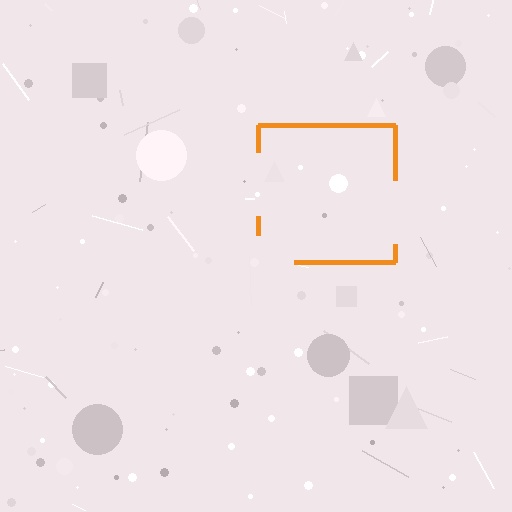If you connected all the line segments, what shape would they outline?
They would outline a square.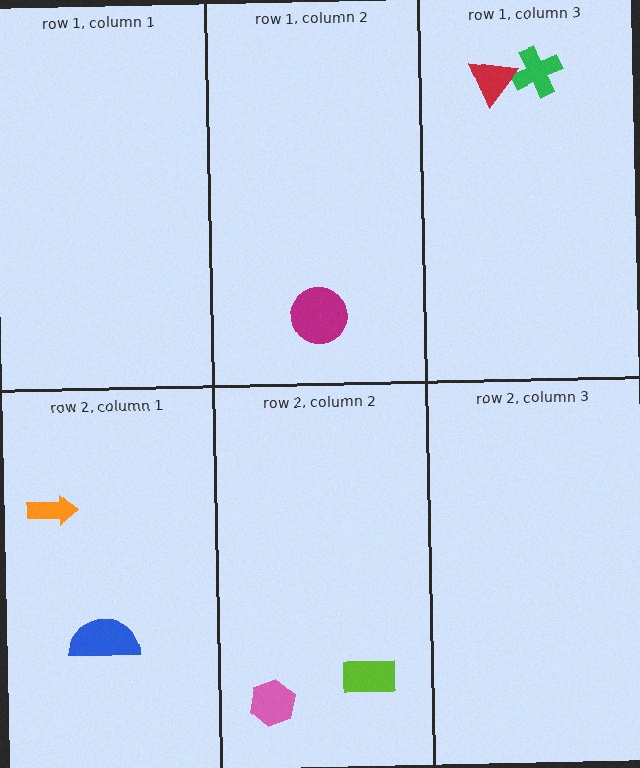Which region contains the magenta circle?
The row 1, column 2 region.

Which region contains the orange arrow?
The row 2, column 1 region.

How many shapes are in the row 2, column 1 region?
2.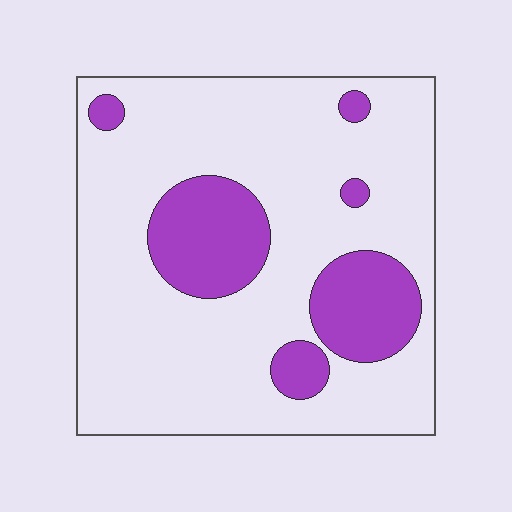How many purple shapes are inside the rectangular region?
6.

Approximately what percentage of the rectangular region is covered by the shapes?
Approximately 20%.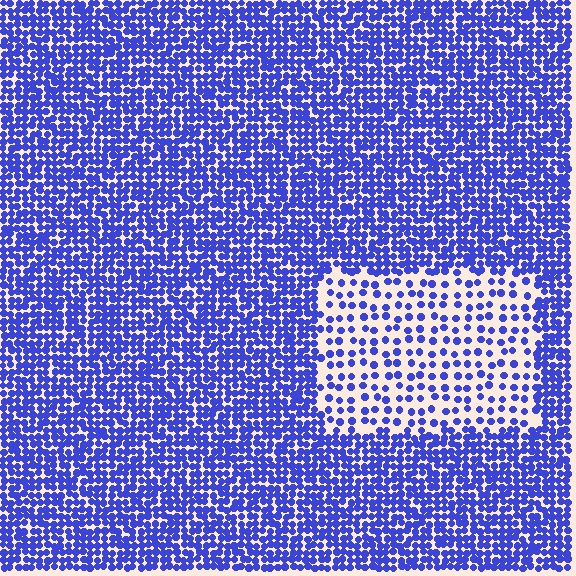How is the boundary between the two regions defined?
The boundary is defined by a change in element density (approximately 2.6x ratio). All elements are the same color, size, and shape.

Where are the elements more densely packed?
The elements are more densely packed outside the rectangle boundary.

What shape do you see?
I see a rectangle.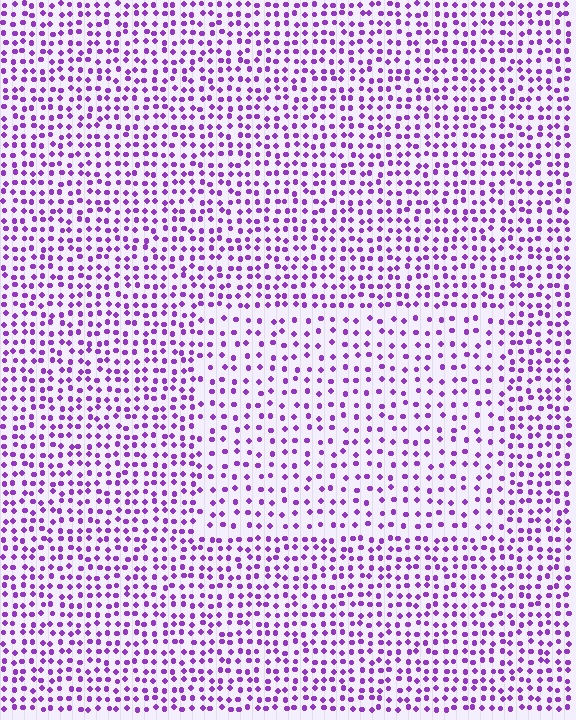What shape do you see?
I see a rectangle.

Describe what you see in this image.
The image contains small purple elements arranged at two different densities. A rectangle-shaped region is visible where the elements are less densely packed than the surrounding area.